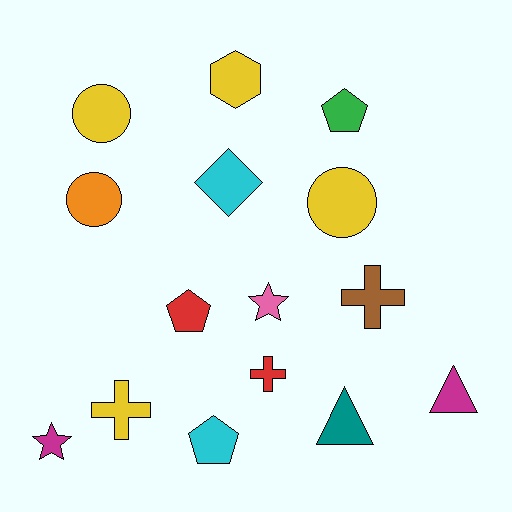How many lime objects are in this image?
There are no lime objects.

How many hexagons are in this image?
There is 1 hexagon.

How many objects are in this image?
There are 15 objects.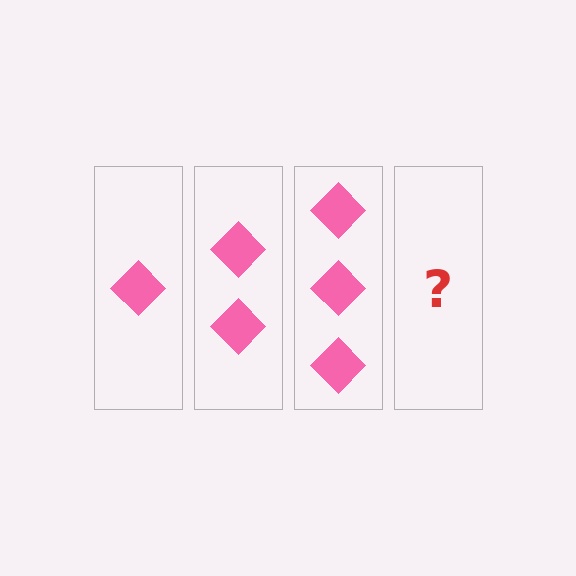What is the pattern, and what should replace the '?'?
The pattern is that each step adds one more diamond. The '?' should be 4 diamonds.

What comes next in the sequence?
The next element should be 4 diamonds.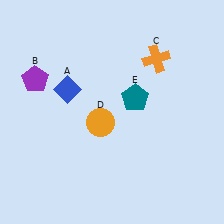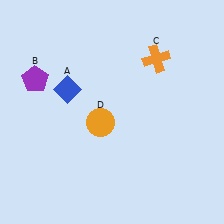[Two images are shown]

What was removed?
The teal pentagon (E) was removed in Image 2.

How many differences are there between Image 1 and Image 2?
There is 1 difference between the two images.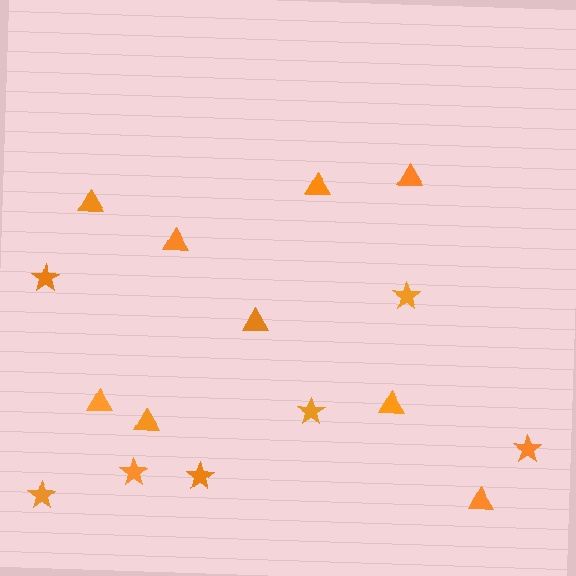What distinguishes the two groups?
There are 2 groups: one group of stars (7) and one group of triangles (9).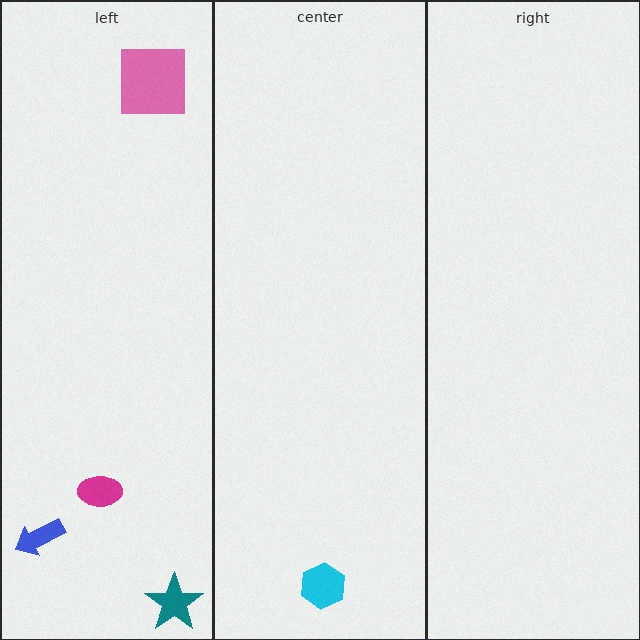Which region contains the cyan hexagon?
The center region.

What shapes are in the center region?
The cyan hexagon.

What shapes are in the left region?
The teal star, the pink square, the blue arrow, the magenta ellipse.